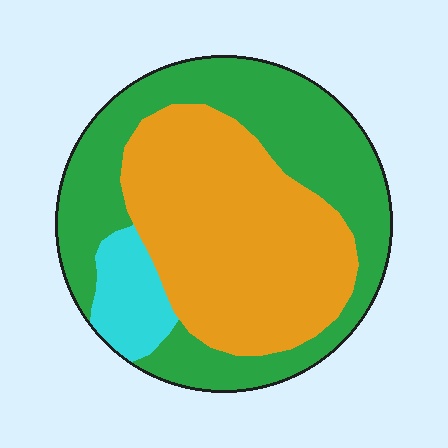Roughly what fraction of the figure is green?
Green covers around 45% of the figure.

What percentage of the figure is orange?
Orange takes up between a third and a half of the figure.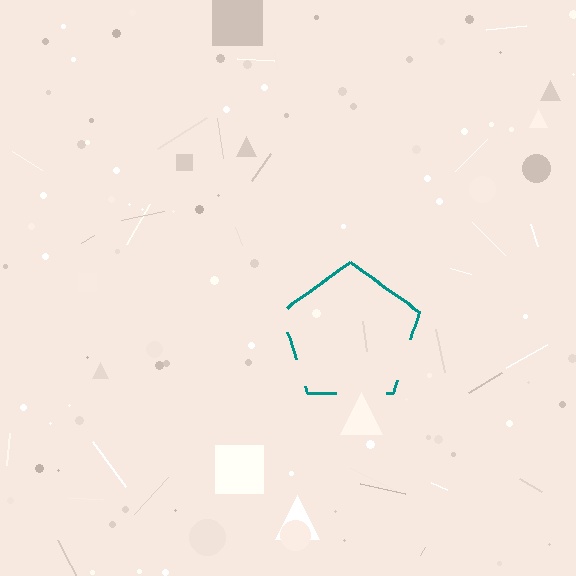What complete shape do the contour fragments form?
The contour fragments form a pentagon.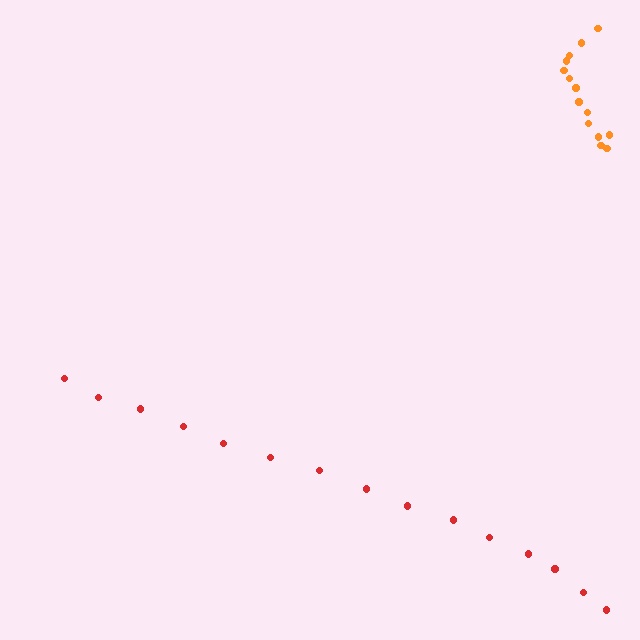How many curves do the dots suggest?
There are 2 distinct paths.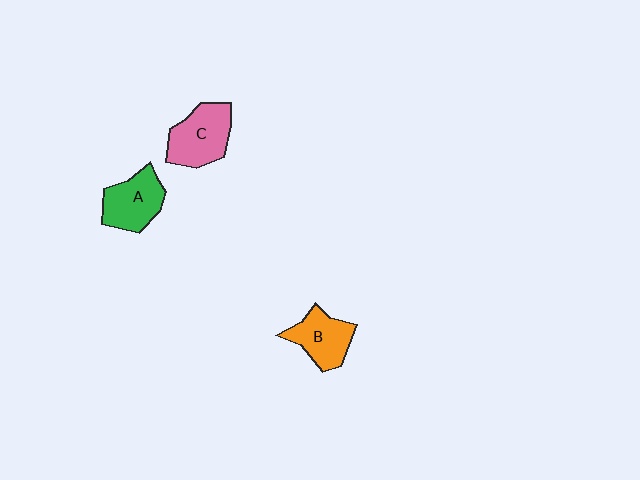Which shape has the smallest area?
Shape B (orange).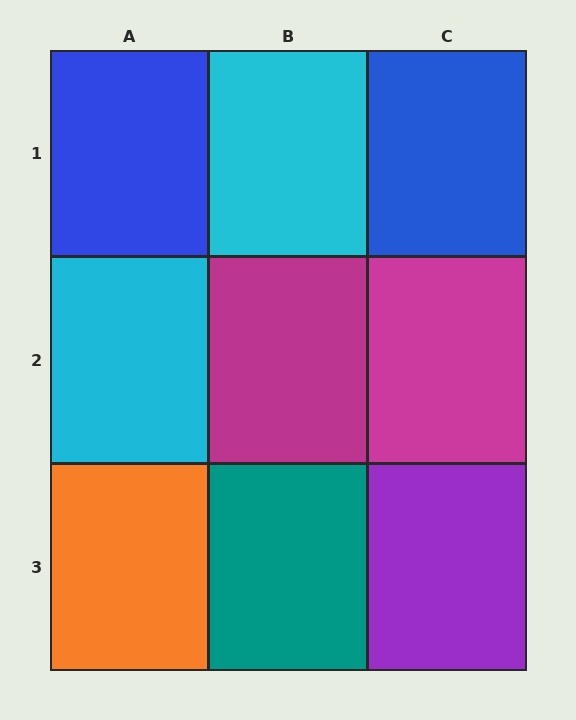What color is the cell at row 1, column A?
Blue.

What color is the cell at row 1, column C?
Blue.